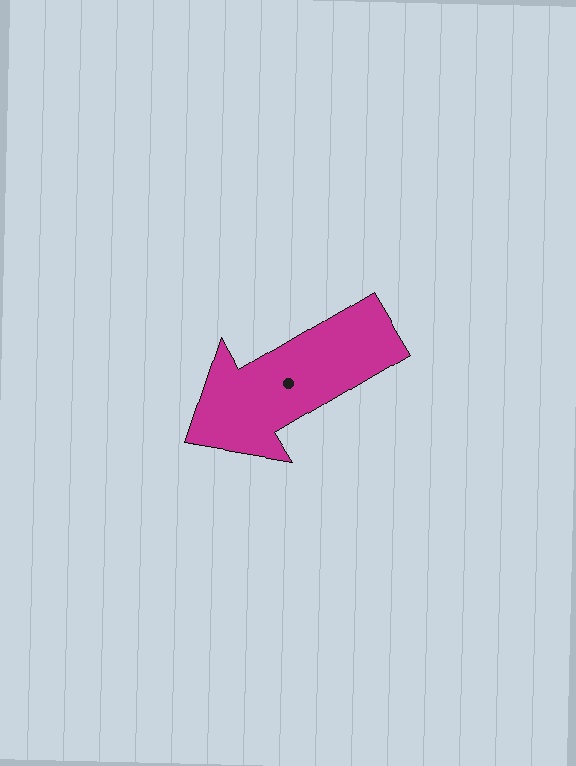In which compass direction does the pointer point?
Southwest.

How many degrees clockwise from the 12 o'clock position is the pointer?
Approximately 239 degrees.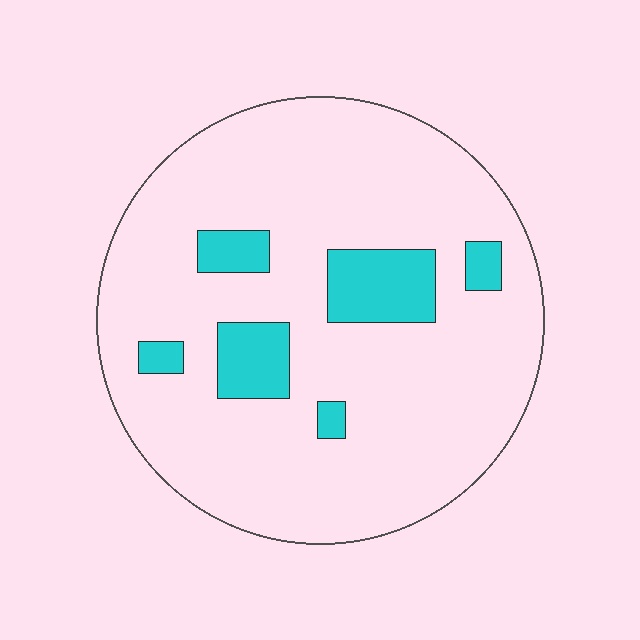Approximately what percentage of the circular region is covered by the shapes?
Approximately 15%.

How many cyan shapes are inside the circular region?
6.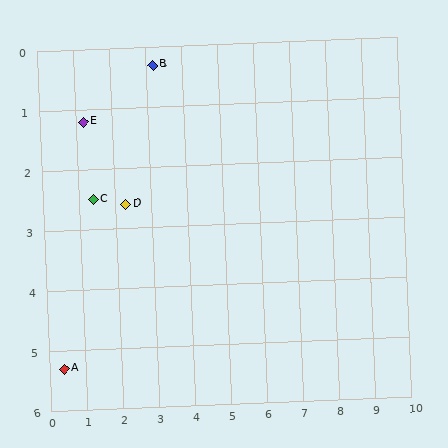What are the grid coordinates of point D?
Point D is at approximately (2.3, 2.6).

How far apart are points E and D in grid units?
Points E and D are about 1.8 grid units apart.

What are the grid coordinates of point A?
Point A is at approximately (0.4, 5.3).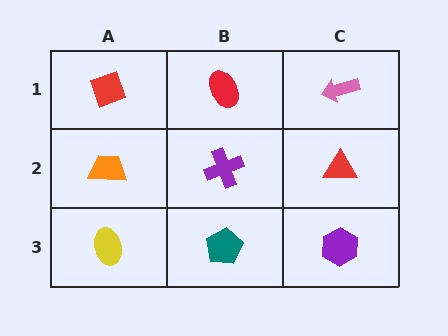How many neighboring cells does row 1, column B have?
3.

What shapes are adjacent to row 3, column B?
A purple cross (row 2, column B), a yellow ellipse (row 3, column A), a purple hexagon (row 3, column C).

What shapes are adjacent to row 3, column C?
A red triangle (row 2, column C), a teal pentagon (row 3, column B).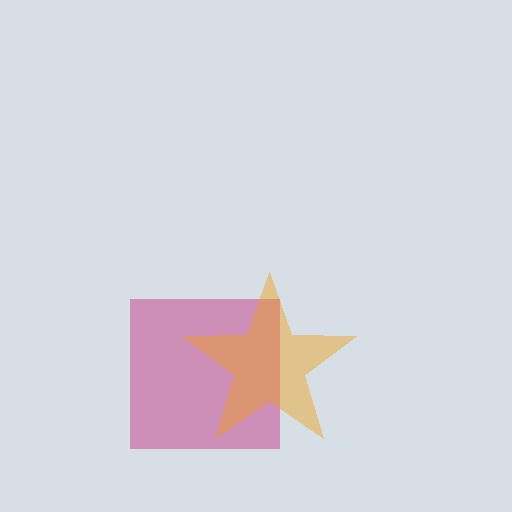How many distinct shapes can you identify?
There are 2 distinct shapes: a magenta square, an orange star.